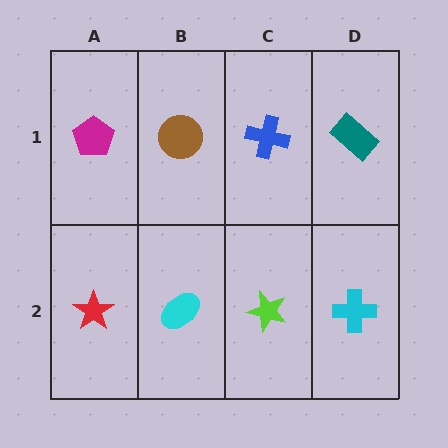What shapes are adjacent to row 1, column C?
A lime star (row 2, column C), a brown circle (row 1, column B), a teal rectangle (row 1, column D).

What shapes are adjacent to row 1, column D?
A cyan cross (row 2, column D), a blue cross (row 1, column C).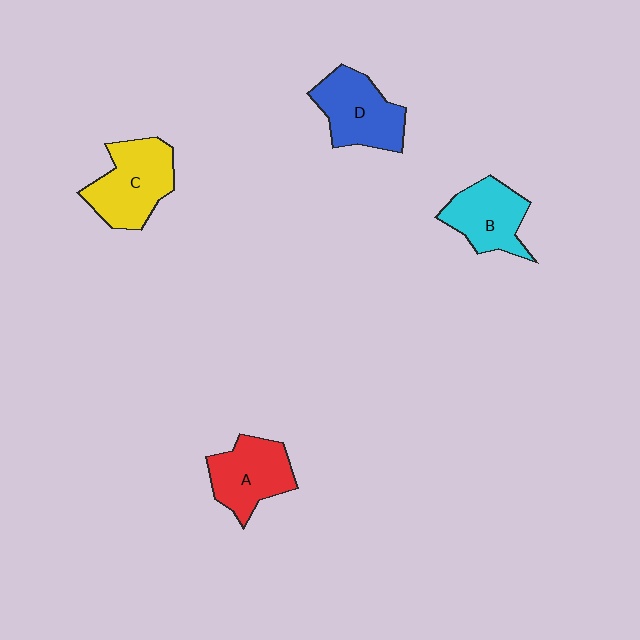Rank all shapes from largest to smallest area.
From largest to smallest: C (yellow), D (blue), A (red), B (cyan).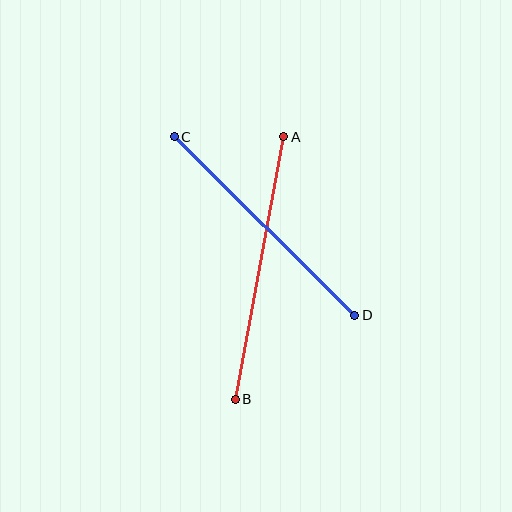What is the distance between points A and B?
The distance is approximately 267 pixels.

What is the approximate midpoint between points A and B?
The midpoint is at approximately (260, 268) pixels.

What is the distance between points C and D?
The distance is approximately 254 pixels.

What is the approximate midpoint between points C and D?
The midpoint is at approximately (265, 226) pixels.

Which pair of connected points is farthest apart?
Points A and B are farthest apart.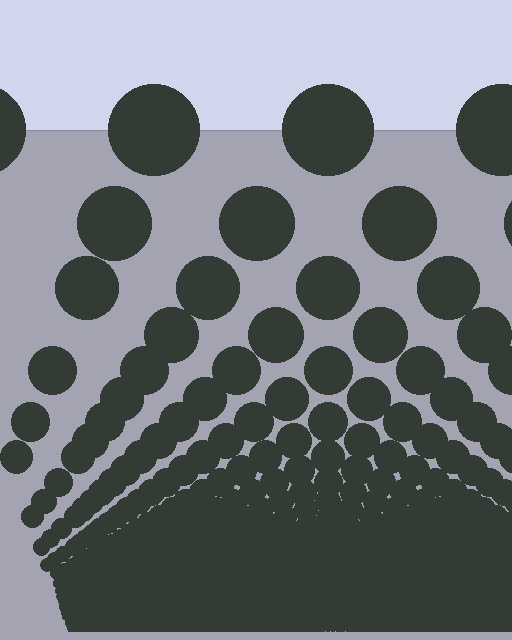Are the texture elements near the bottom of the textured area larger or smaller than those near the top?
Smaller. The gradient is inverted — elements near the bottom are smaller and denser.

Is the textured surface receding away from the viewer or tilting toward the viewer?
The surface appears to tilt toward the viewer. Texture elements get larger and sparser toward the top.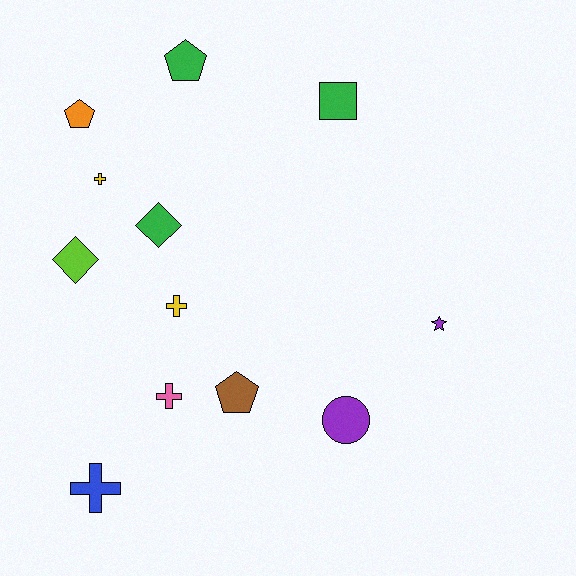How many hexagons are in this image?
There are no hexagons.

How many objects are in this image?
There are 12 objects.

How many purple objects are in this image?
There are 2 purple objects.